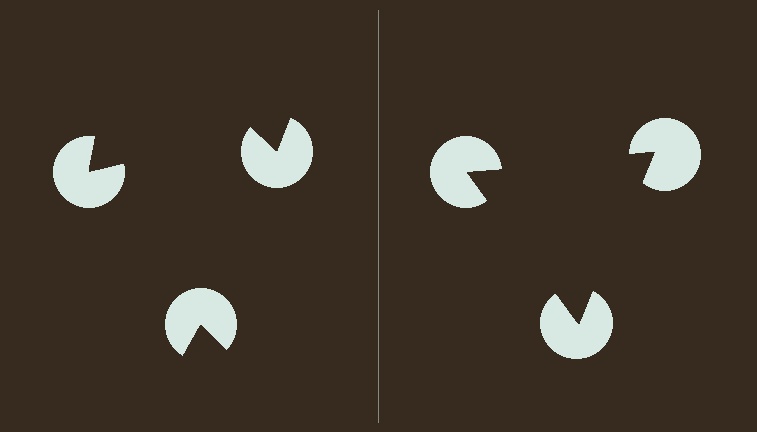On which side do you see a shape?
An illusory triangle appears on the right side. On the left side the wedge cuts are rotated, so no coherent shape forms.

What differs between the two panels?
The pac-man discs are positioned identically on both sides; only the wedge orientations differ. On the right they align to a triangle; on the left they are misaligned.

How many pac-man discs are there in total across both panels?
6 — 3 on each side.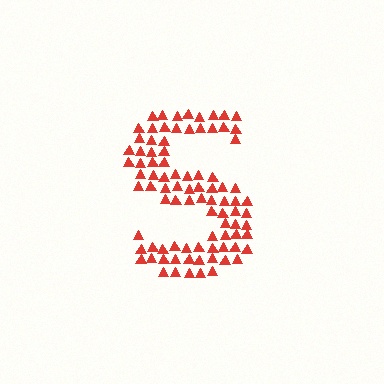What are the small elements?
The small elements are triangles.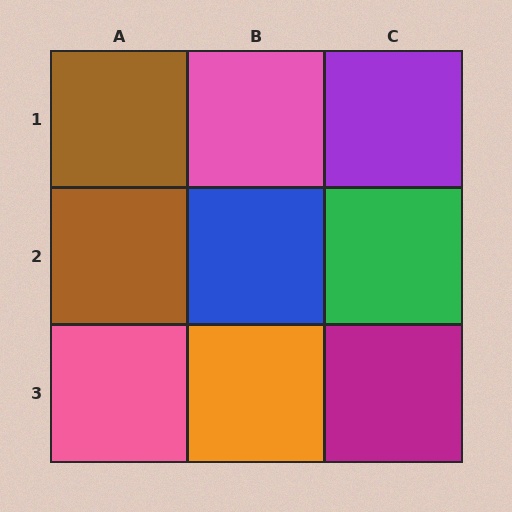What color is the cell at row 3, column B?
Orange.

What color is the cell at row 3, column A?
Pink.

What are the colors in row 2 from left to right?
Brown, blue, green.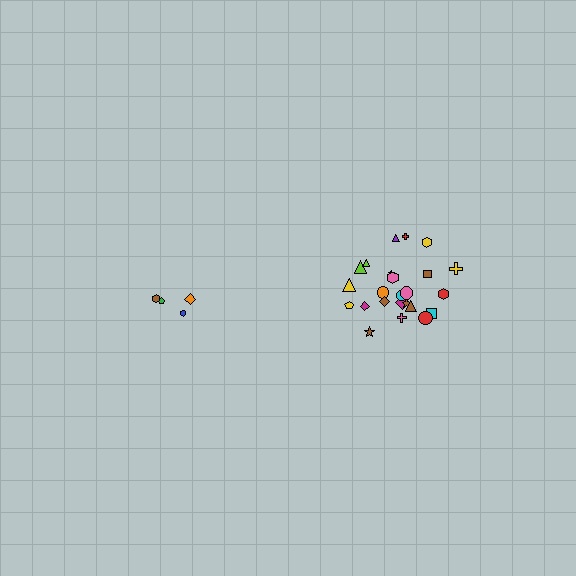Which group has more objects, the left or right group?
The right group.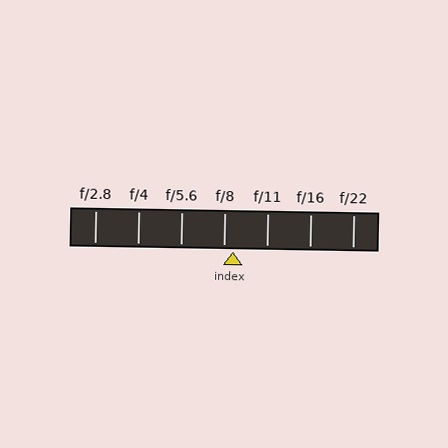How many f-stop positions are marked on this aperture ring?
There are 7 f-stop positions marked.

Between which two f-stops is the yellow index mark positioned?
The index mark is between f/8 and f/11.